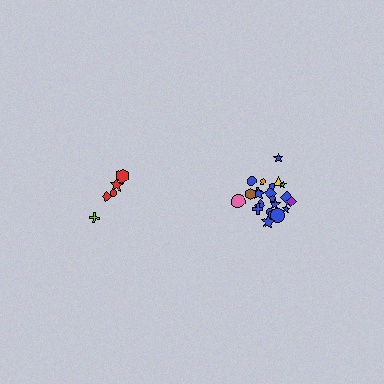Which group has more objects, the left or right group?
The right group.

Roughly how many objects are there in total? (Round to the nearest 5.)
Roughly 25 objects in total.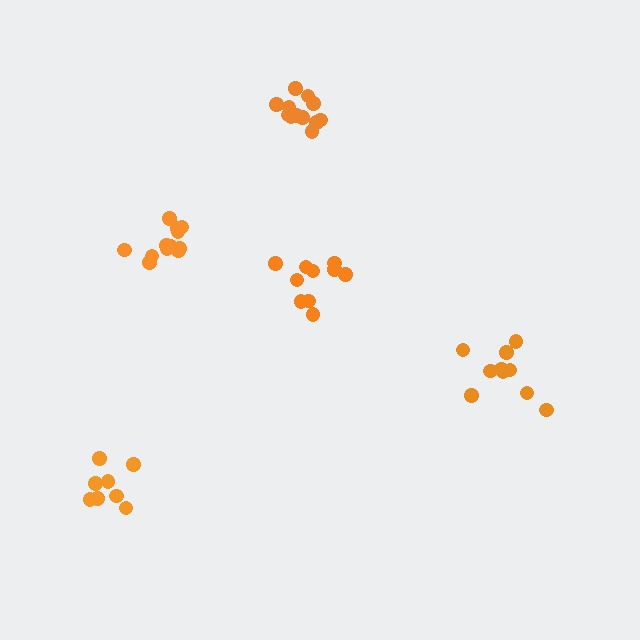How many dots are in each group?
Group 1: 12 dots, Group 2: 10 dots, Group 3: 10 dots, Group 4: 12 dots, Group 5: 8 dots (52 total).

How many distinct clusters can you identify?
There are 5 distinct clusters.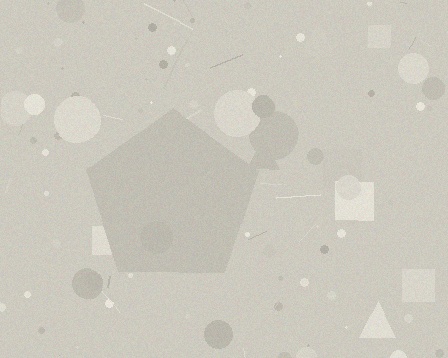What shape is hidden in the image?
A pentagon is hidden in the image.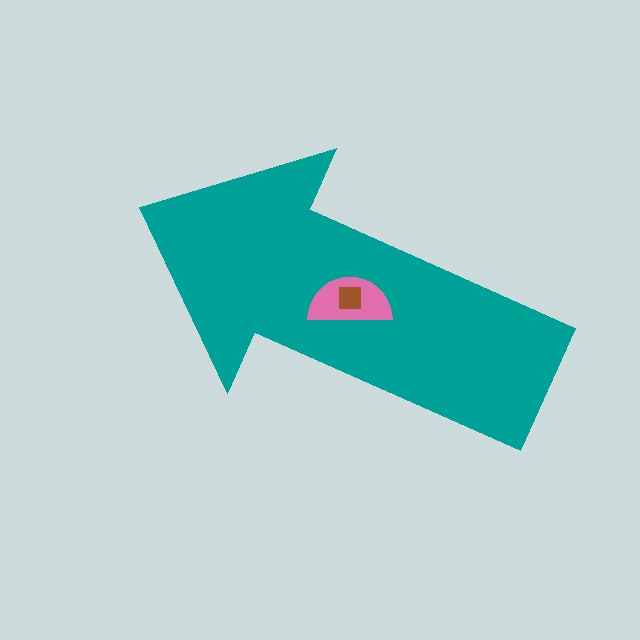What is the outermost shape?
The teal arrow.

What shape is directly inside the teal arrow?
The pink semicircle.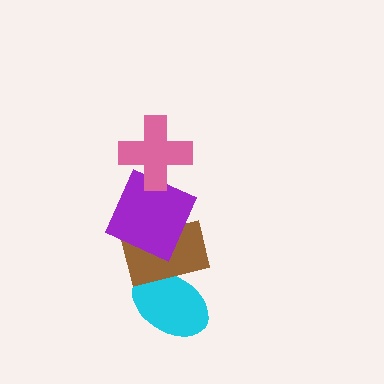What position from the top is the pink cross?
The pink cross is 1st from the top.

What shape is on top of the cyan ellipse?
The brown rectangle is on top of the cyan ellipse.